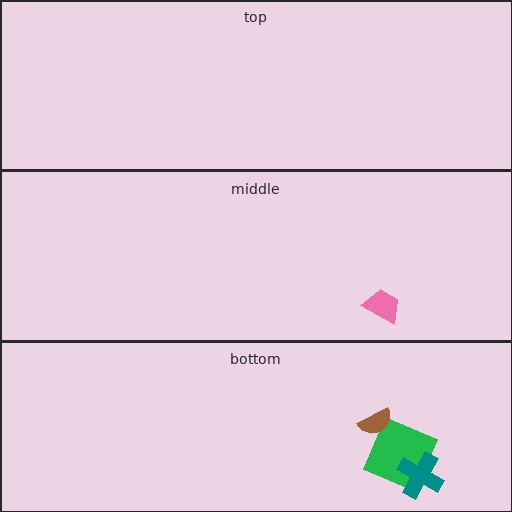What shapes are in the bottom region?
The green square, the brown semicircle, the teal cross.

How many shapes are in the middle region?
1.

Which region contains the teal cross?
The bottom region.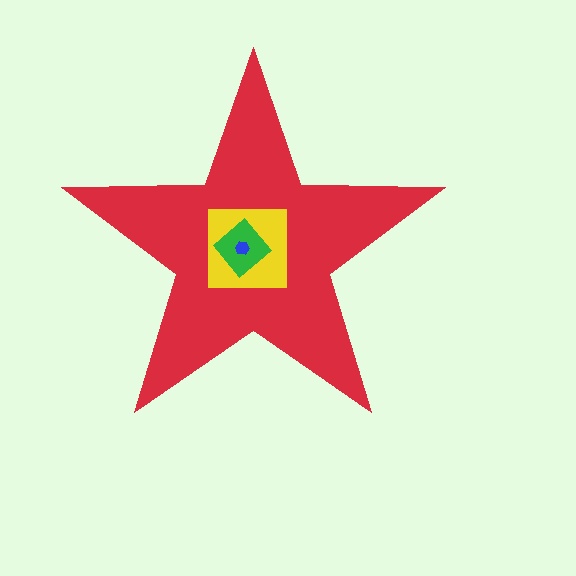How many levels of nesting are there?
4.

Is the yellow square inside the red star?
Yes.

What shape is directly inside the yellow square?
The green diamond.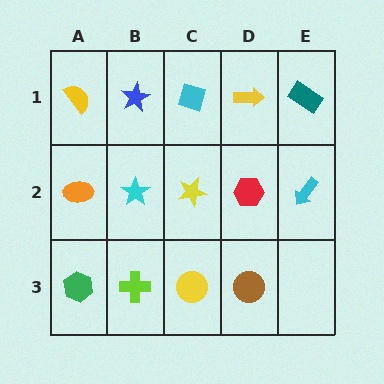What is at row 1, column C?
A cyan diamond.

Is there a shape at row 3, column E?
No, that cell is empty.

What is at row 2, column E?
A cyan arrow.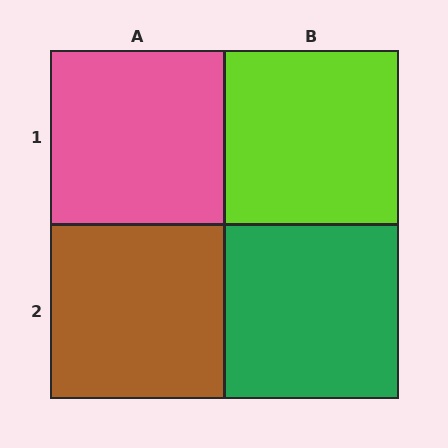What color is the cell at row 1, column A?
Pink.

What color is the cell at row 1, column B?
Lime.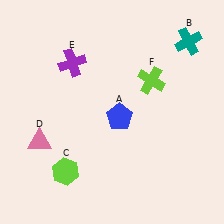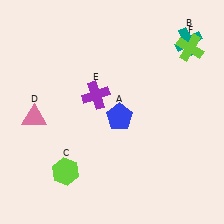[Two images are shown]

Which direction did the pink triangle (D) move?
The pink triangle (D) moved up.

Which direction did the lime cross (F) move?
The lime cross (F) moved right.